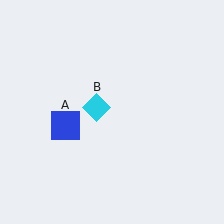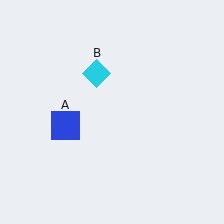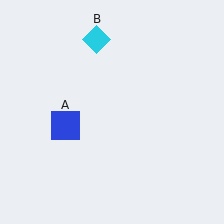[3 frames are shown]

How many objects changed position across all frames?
1 object changed position: cyan diamond (object B).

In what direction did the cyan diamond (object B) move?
The cyan diamond (object B) moved up.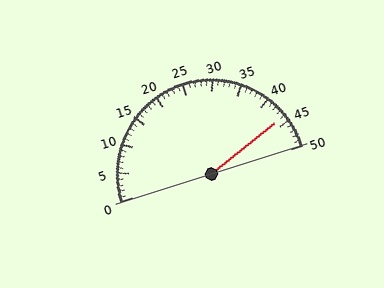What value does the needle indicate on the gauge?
The needle indicates approximately 44.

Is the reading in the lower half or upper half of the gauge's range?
The reading is in the upper half of the range (0 to 50).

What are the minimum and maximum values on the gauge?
The gauge ranges from 0 to 50.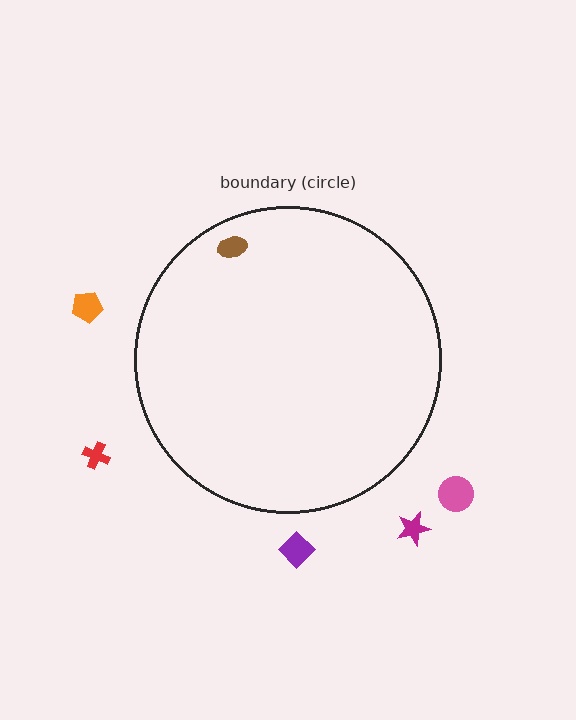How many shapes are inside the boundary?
1 inside, 5 outside.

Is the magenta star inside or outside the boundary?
Outside.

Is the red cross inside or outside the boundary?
Outside.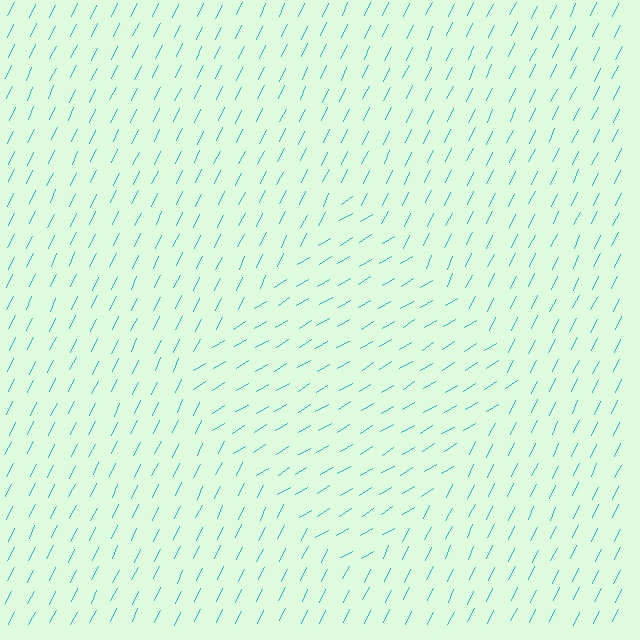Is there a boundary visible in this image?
Yes, there is a texture boundary formed by a change in line orientation.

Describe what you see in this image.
The image is filled with small cyan line segments. A diamond region in the image has lines oriented differently from the surrounding lines, creating a visible texture boundary.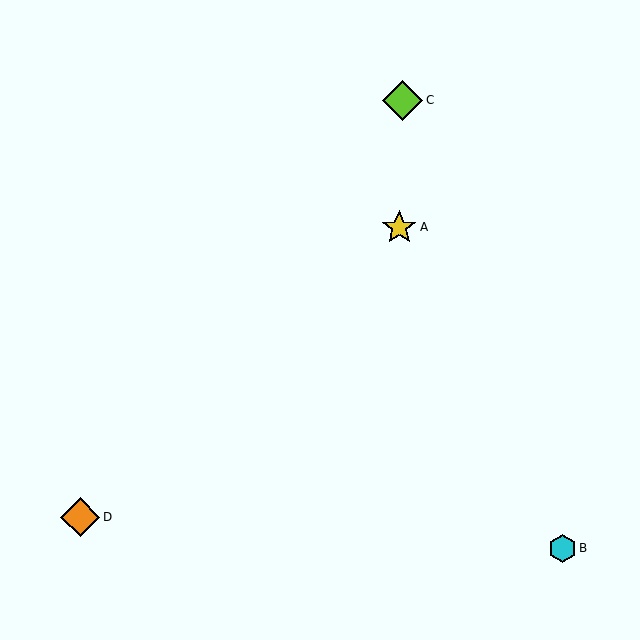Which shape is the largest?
The lime diamond (labeled C) is the largest.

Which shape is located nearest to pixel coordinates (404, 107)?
The lime diamond (labeled C) at (403, 100) is nearest to that location.